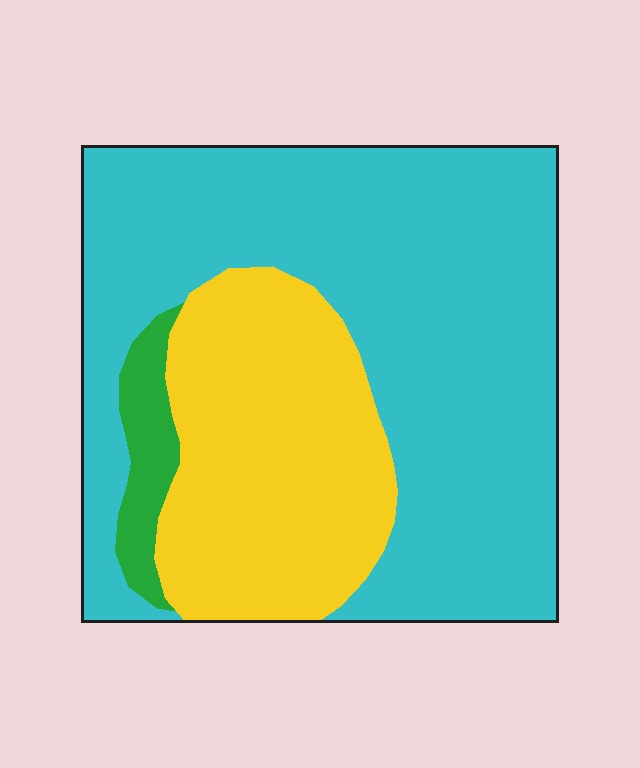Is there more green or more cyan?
Cyan.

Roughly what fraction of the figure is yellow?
Yellow takes up between a sixth and a third of the figure.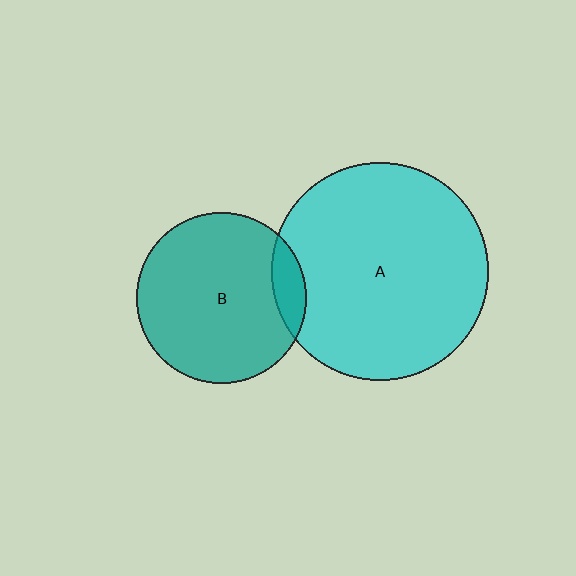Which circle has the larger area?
Circle A (cyan).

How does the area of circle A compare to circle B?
Approximately 1.6 times.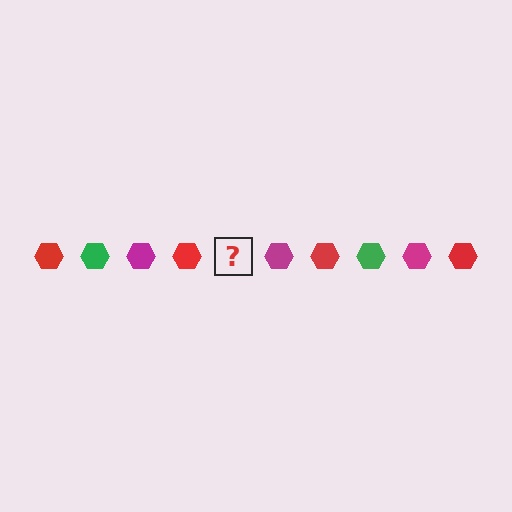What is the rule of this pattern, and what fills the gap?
The rule is that the pattern cycles through red, green, magenta hexagons. The gap should be filled with a green hexagon.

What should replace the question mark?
The question mark should be replaced with a green hexagon.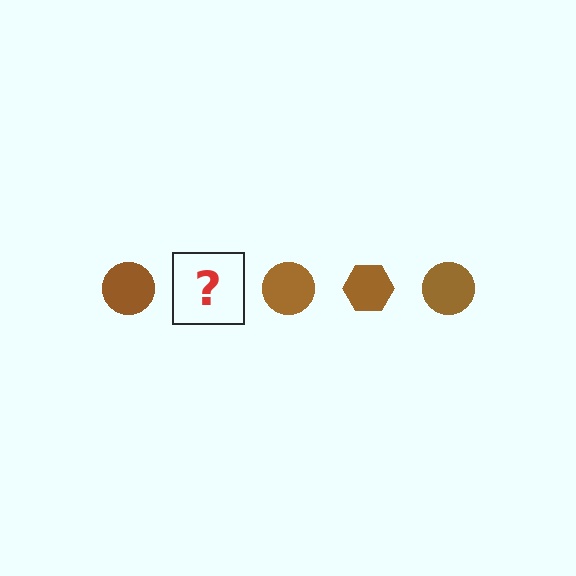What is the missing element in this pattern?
The missing element is a brown hexagon.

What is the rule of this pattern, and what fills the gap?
The rule is that the pattern cycles through circle, hexagon shapes in brown. The gap should be filled with a brown hexagon.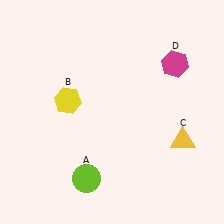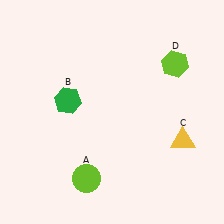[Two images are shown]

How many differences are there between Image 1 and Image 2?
There are 2 differences between the two images.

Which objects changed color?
B changed from yellow to green. D changed from magenta to lime.